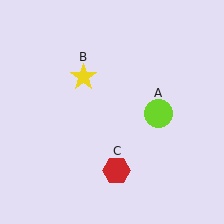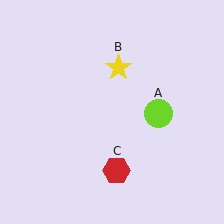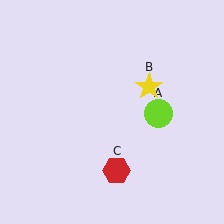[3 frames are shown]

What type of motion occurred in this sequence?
The yellow star (object B) rotated clockwise around the center of the scene.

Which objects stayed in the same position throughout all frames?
Lime circle (object A) and red hexagon (object C) remained stationary.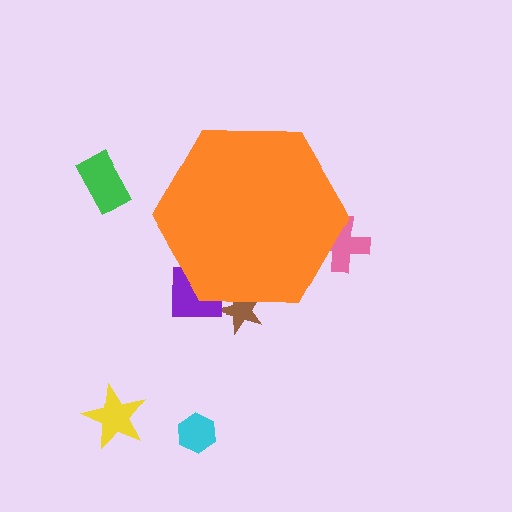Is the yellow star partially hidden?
No, the yellow star is fully visible.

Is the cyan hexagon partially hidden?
No, the cyan hexagon is fully visible.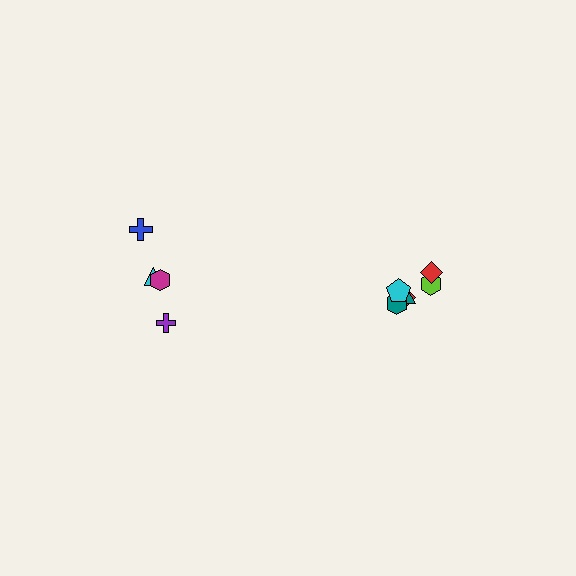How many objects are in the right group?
There are 6 objects.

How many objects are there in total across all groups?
There are 10 objects.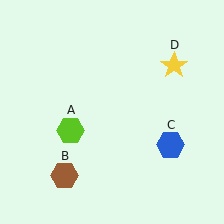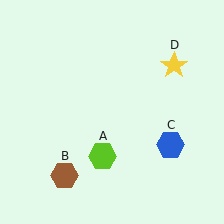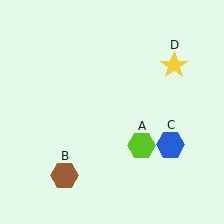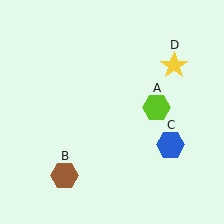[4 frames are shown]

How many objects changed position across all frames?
1 object changed position: lime hexagon (object A).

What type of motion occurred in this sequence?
The lime hexagon (object A) rotated counterclockwise around the center of the scene.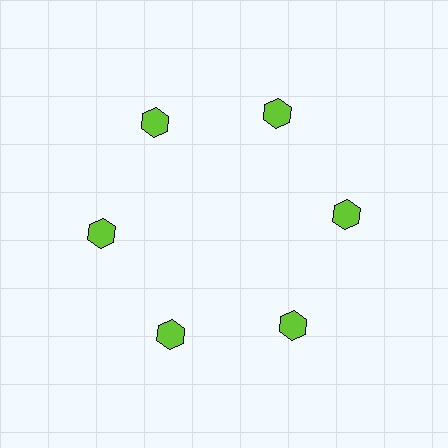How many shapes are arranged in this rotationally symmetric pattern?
There are 6 shapes, arranged in 6 groups of 1.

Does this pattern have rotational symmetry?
Yes, this pattern has 6-fold rotational symmetry. It looks the same after rotating 60 degrees around the center.